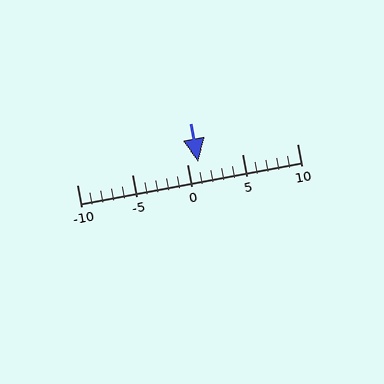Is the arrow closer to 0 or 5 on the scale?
The arrow is closer to 0.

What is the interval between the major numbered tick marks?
The major tick marks are spaced 5 units apart.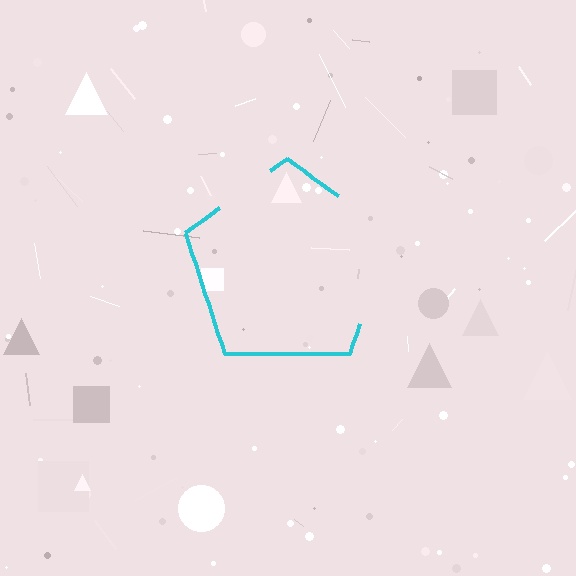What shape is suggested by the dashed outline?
The dashed outline suggests a pentagon.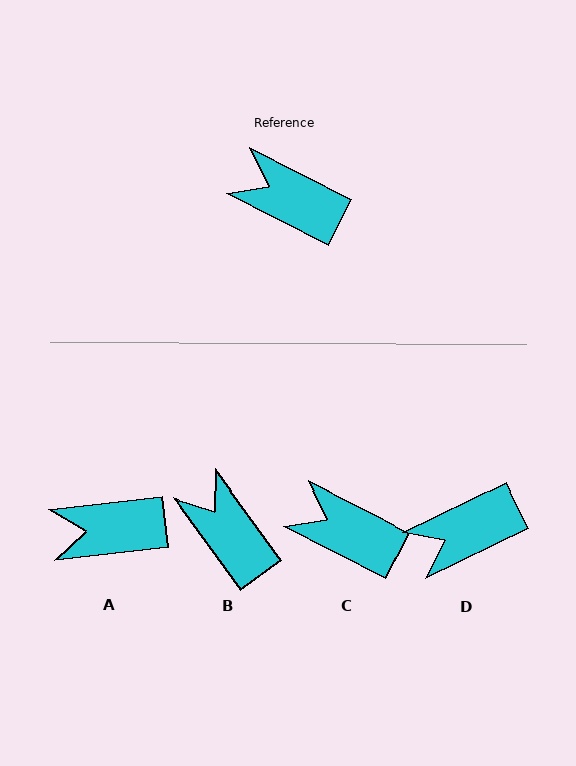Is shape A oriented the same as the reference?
No, it is off by about 33 degrees.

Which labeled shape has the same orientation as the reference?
C.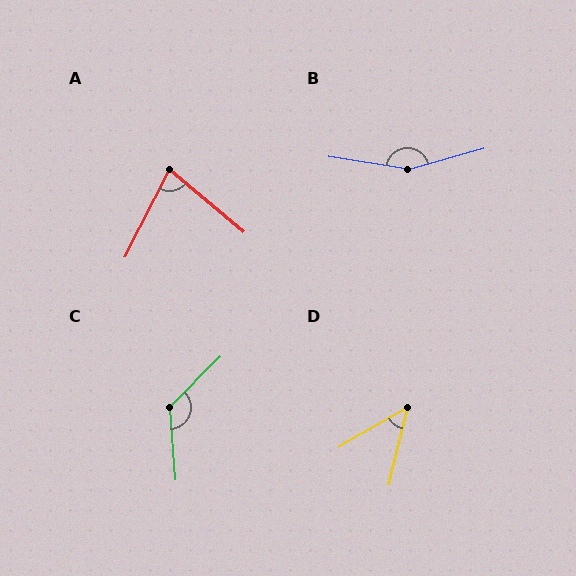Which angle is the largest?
B, at approximately 156 degrees.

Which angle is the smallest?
D, at approximately 46 degrees.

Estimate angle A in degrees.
Approximately 77 degrees.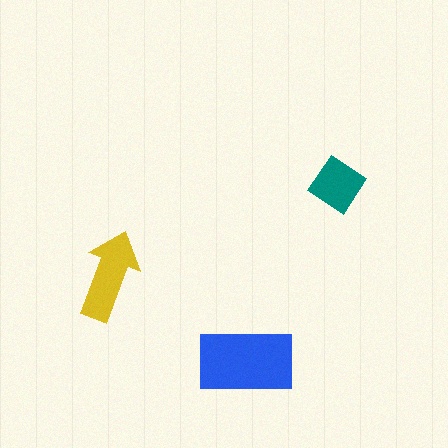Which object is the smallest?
The teal diamond.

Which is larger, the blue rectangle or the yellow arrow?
The blue rectangle.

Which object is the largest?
The blue rectangle.